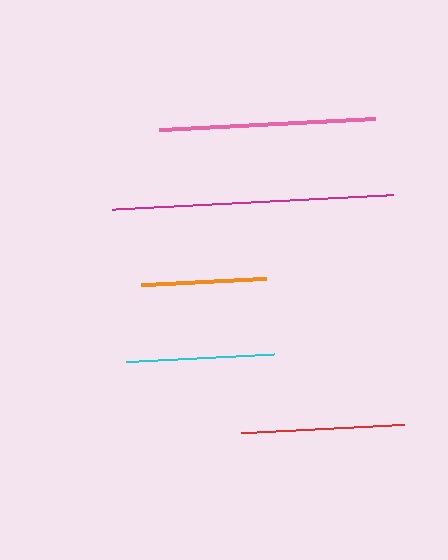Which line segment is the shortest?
The orange line is the shortest at approximately 124 pixels.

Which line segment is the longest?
The magenta line is the longest at approximately 281 pixels.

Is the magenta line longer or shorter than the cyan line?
The magenta line is longer than the cyan line.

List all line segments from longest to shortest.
From longest to shortest: magenta, pink, red, cyan, orange.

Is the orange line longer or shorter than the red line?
The red line is longer than the orange line.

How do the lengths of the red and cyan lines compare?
The red and cyan lines are approximately the same length.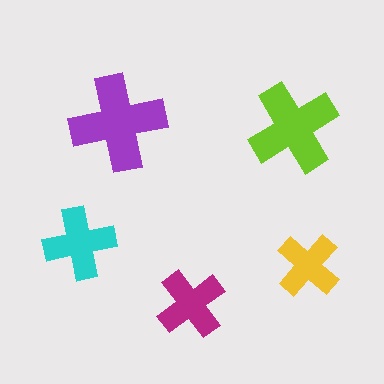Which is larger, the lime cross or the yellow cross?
The lime one.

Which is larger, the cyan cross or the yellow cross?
The cyan one.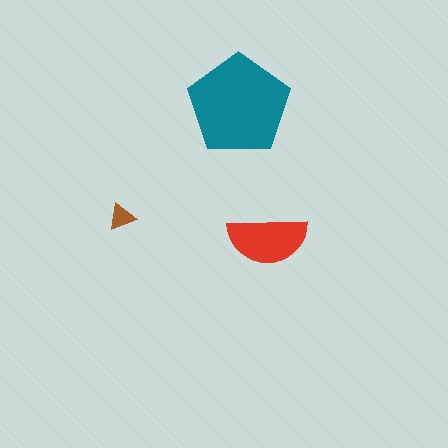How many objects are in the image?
There are 3 objects in the image.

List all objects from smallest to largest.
The brown triangle, the red semicircle, the teal pentagon.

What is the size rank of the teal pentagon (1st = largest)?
1st.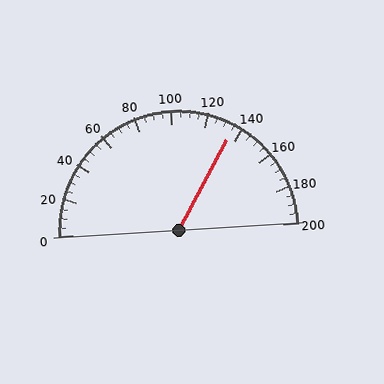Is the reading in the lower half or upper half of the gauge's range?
The reading is in the upper half of the range (0 to 200).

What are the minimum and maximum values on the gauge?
The gauge ranges from 0 to 200.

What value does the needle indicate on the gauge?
The needle indicates approximately 135.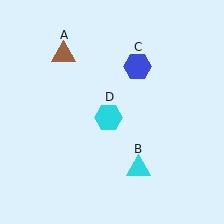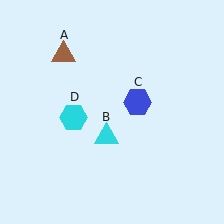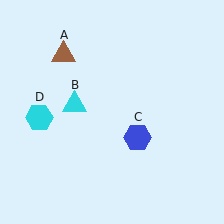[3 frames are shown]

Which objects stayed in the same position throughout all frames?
Brown triangle (object A) remained stationary.